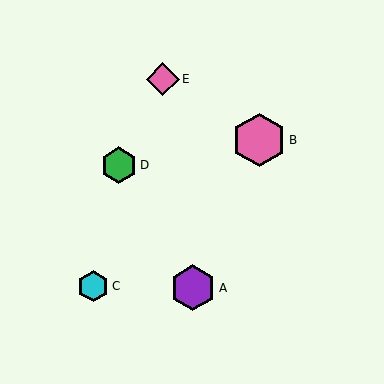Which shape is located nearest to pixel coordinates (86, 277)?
The cyan hexagon (labeled C) at (93, 286) is nearest to that location.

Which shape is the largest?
The pink hexagon (labeled B) is the largest.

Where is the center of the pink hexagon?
The center of the pink hexagon is at (259, 140).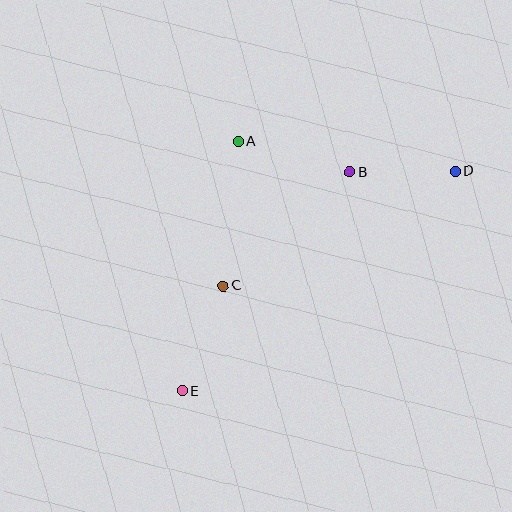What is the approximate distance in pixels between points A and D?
The distance between A and D is approximately 219 pixels.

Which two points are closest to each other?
Points B and D are closest to each other.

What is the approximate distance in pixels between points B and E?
The distance between B and E is approximately 275 pixels.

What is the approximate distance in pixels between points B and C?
The distance between B and C is approximately 170 pixels.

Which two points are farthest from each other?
Points D and E are farthest from each other.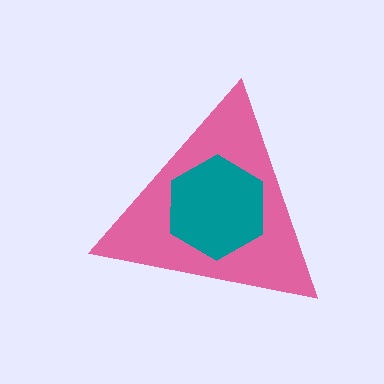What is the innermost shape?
The teal hexagon.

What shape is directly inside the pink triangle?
The teal hexagon.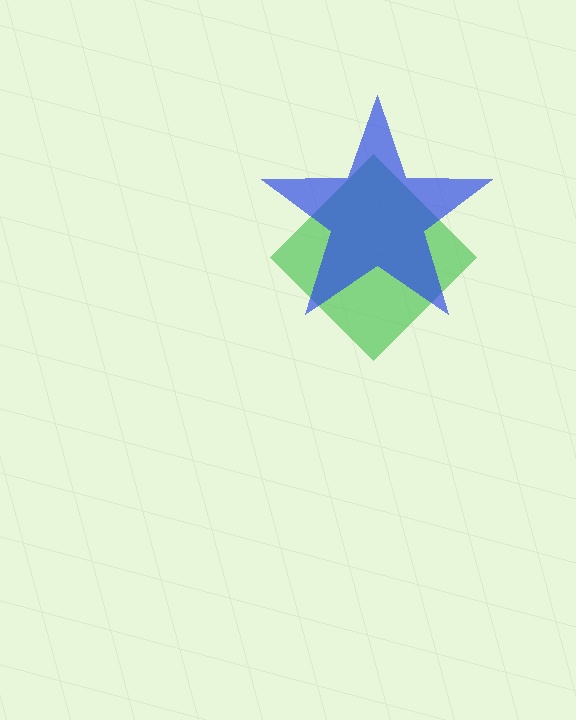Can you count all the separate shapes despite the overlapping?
Yes, there are 2 separate shapes.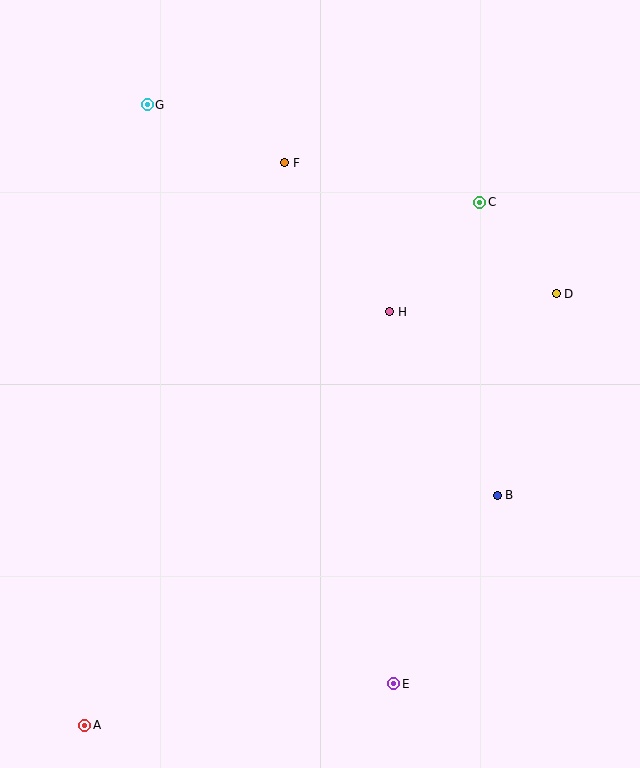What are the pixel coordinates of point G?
Point G is at (147, 105).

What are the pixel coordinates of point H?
Point H is at (390, 312).